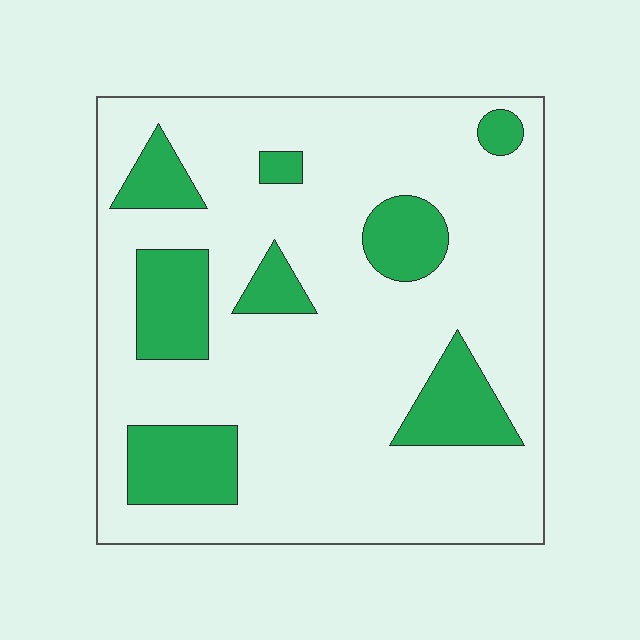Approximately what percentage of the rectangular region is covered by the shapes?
Approximately 20%.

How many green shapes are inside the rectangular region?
8.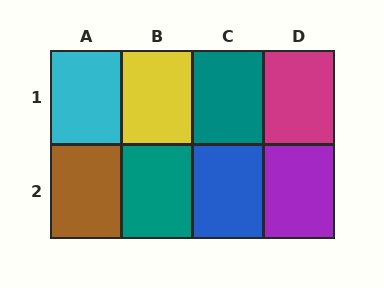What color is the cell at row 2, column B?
Teal.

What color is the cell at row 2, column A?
Brown.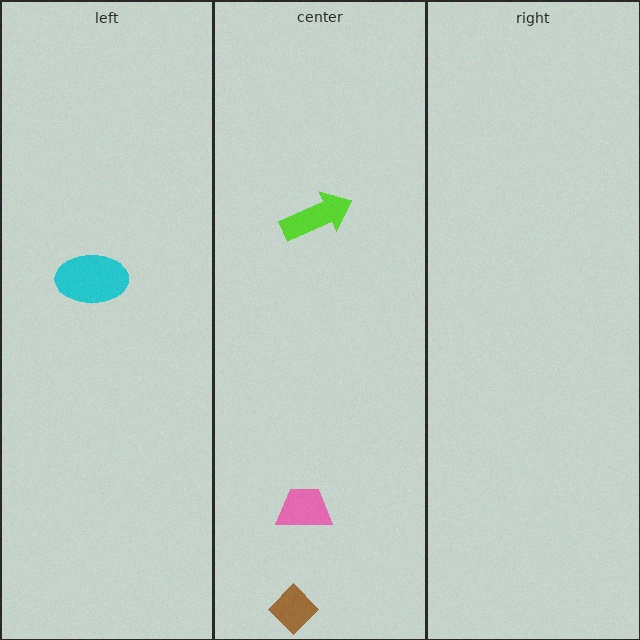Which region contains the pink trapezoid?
The center region.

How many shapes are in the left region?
1.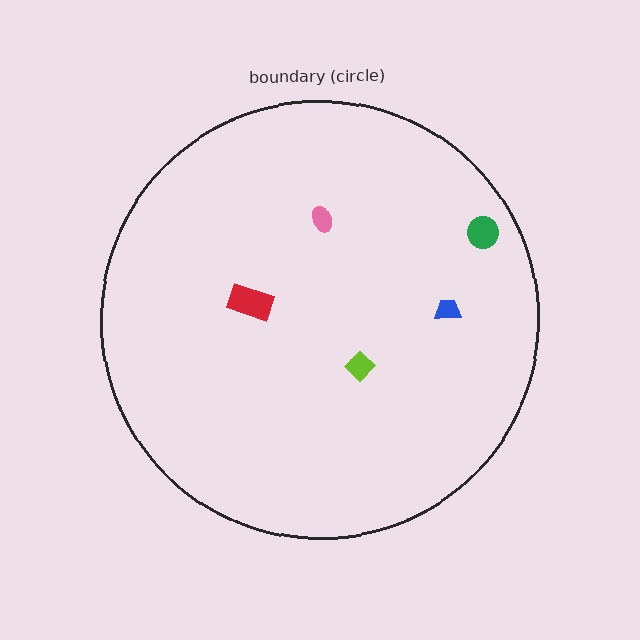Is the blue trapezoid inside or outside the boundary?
Inside.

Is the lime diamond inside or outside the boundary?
Inside.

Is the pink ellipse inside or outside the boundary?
Inside.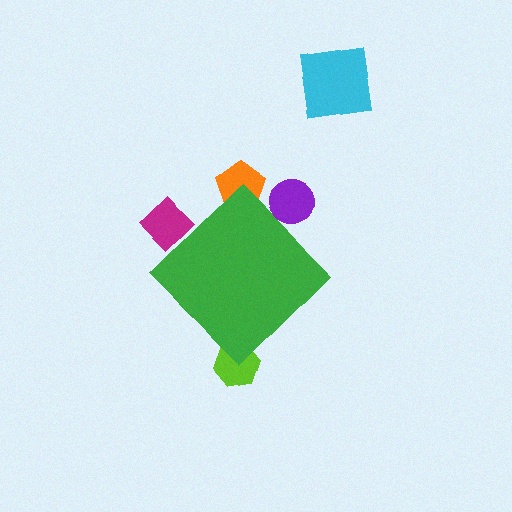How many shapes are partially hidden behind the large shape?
4 shapes are partially hidden.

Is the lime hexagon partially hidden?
Yes, the lime hexagon is partially hidden behind the green diamond.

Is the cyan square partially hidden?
No, the cyan square is fully visible.